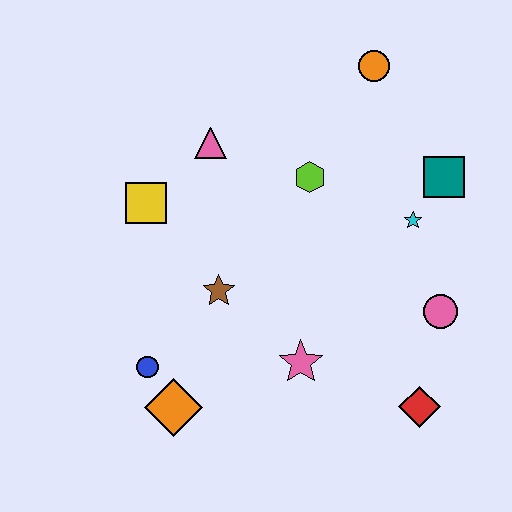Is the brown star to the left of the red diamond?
Yes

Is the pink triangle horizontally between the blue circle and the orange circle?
Yes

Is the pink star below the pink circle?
Yes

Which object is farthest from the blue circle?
The orange circle is farthest from the blue circle.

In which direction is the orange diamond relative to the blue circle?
The orange diamond is below the blue circle.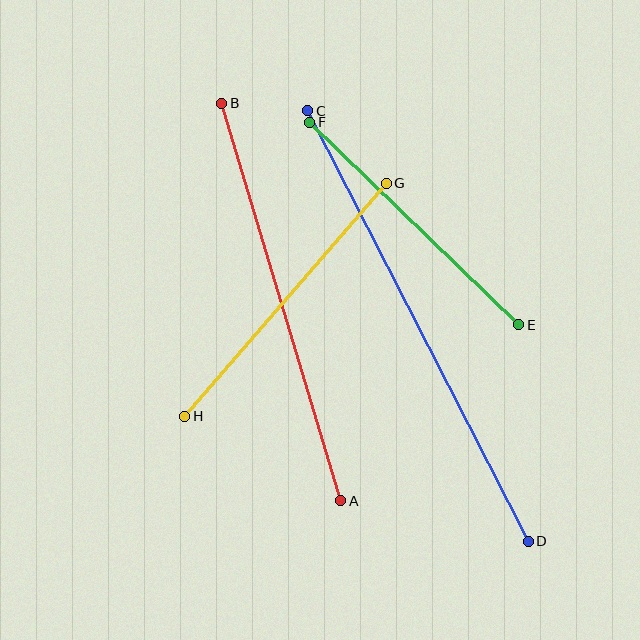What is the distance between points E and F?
The distance is approximately 291 pixels.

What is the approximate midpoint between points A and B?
The midpoint is at approximately (281, 302) pixels.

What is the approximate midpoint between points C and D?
The midpoint is at approximately (418, 326) pixels.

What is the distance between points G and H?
The distance is approximately 308 pixels.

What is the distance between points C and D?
The distance is approximately 483 pixels.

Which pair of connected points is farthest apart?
Points C and D are farthest apart.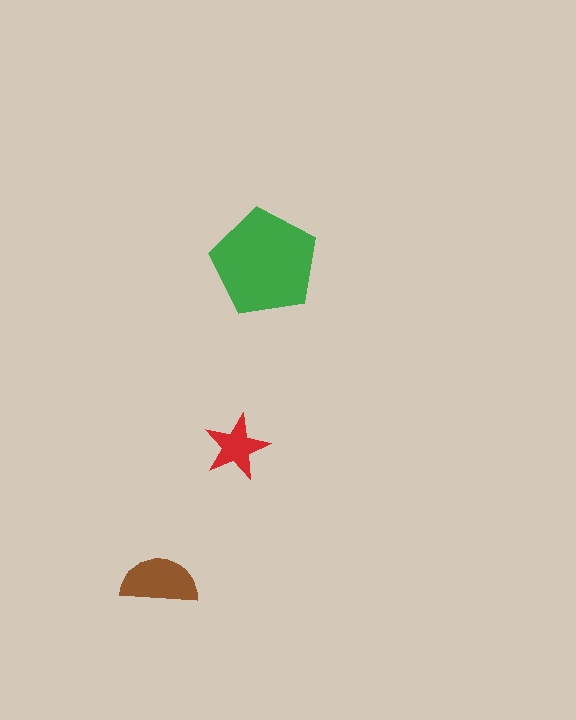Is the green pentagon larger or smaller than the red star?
Larger.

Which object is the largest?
The green pentagon.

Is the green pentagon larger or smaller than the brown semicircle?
Larger.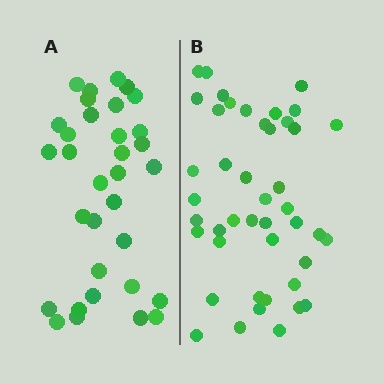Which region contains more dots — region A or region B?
Region B (the right region) has more dots.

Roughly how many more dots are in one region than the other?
Region B has roughly 12 or so more dots than region A.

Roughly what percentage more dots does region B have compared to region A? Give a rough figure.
About 35% more.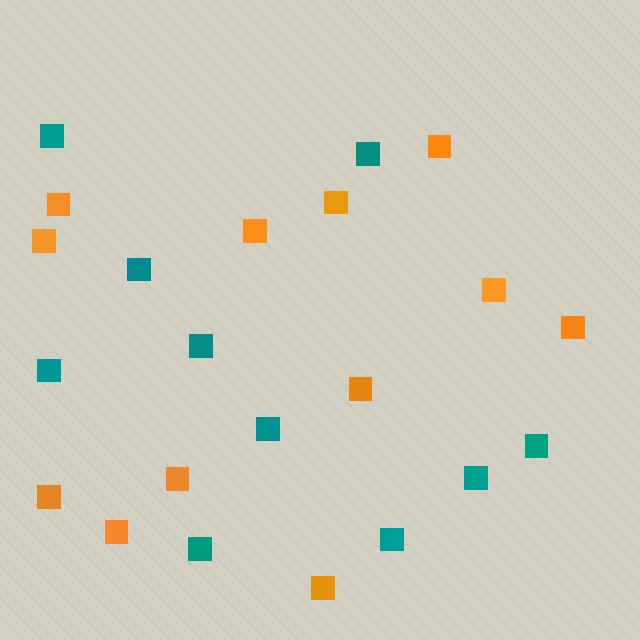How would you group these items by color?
There are 2 groups: one group of orange squares (12) and one group of teal squares (10).